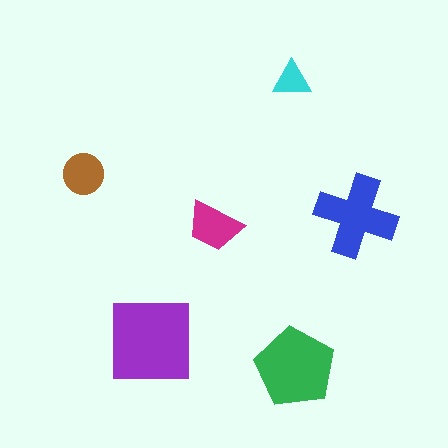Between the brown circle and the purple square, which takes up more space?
The purple square.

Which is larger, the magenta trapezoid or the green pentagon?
The green pentagon.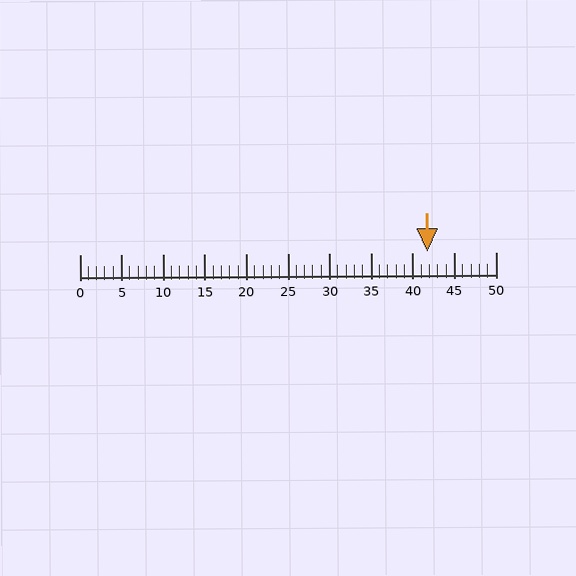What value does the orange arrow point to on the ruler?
The orange arrow points to approximately 42.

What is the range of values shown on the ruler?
The ruler shows values from 0 to 50.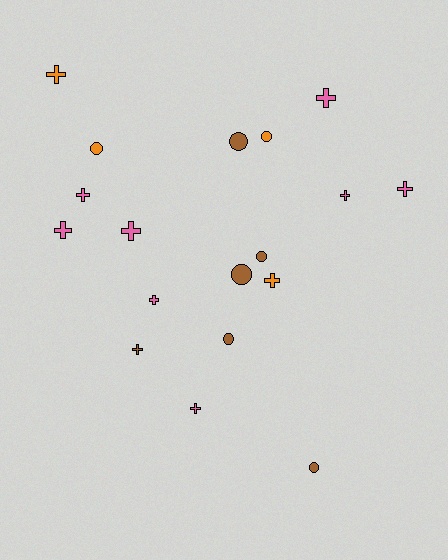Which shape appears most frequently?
Cross, with 11 objects.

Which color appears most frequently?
Pink, with 8 objects.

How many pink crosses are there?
There are 8 pink crosses.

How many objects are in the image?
There are 18 objects.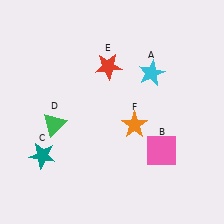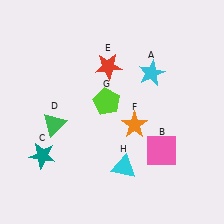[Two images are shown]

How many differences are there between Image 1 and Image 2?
There are 2 differences between the two images.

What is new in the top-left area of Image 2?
A lime pentagon (G) was added in the top-left area of Image 2.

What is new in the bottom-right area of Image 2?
A cyan triangle (H) was added in the bottom-right area of Image 2.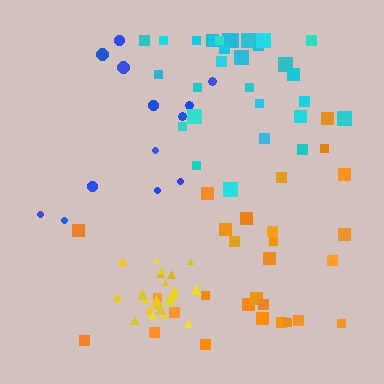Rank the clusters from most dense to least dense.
yellow, cyan, orange, blue.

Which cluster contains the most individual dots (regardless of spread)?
Cyan (30).